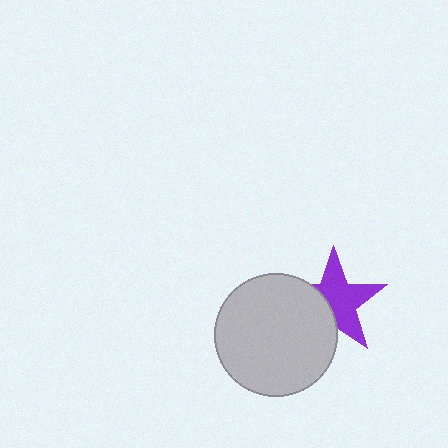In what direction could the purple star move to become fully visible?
The purple star could move right. That would shift it out from behind the light gray circle entirely.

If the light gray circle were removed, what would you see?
You would see the complete purple star.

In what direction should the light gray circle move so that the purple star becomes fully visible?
The light gray circle should move left. That is the shortest direction to clear the overlap and leave the purple star fully visible.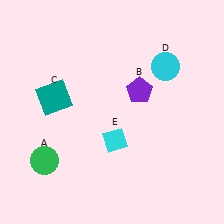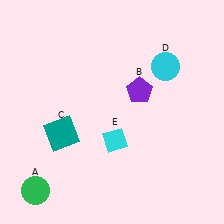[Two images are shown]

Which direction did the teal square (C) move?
The teal square (C) moved down.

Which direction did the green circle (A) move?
The green circle (A) moved down.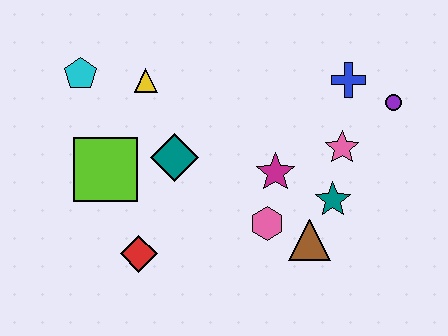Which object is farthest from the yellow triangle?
The purple circle is farthest from the yellow triangle.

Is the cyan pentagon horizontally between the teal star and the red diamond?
No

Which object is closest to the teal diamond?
The lime square is closest to the teal diamond.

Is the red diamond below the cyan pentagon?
Yes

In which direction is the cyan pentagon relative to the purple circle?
The cyan pentagon is to the left of the purple circle.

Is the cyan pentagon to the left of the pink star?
Yes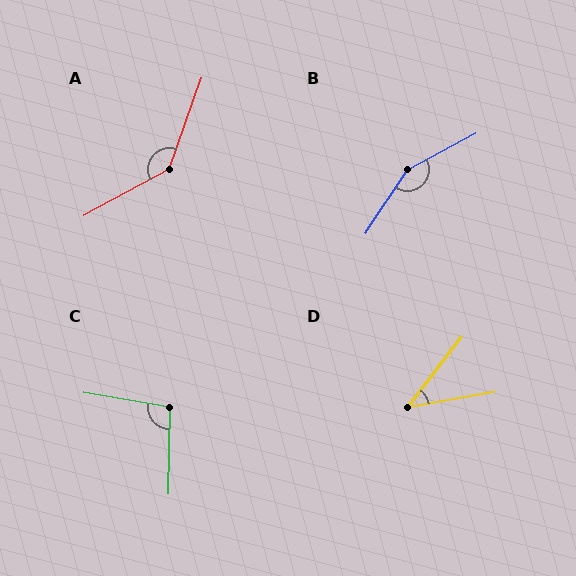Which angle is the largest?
B, at approximately 152 degrees.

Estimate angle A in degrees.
Approximately 138 degrees.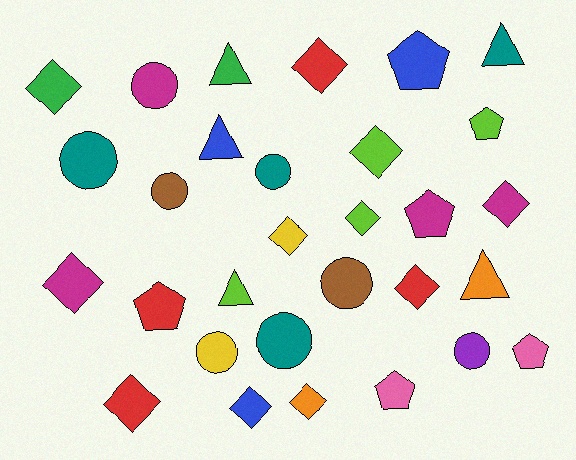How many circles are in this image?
There are 8 circles.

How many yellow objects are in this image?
There are 2 yellow objects.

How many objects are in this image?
There are 30 objects.